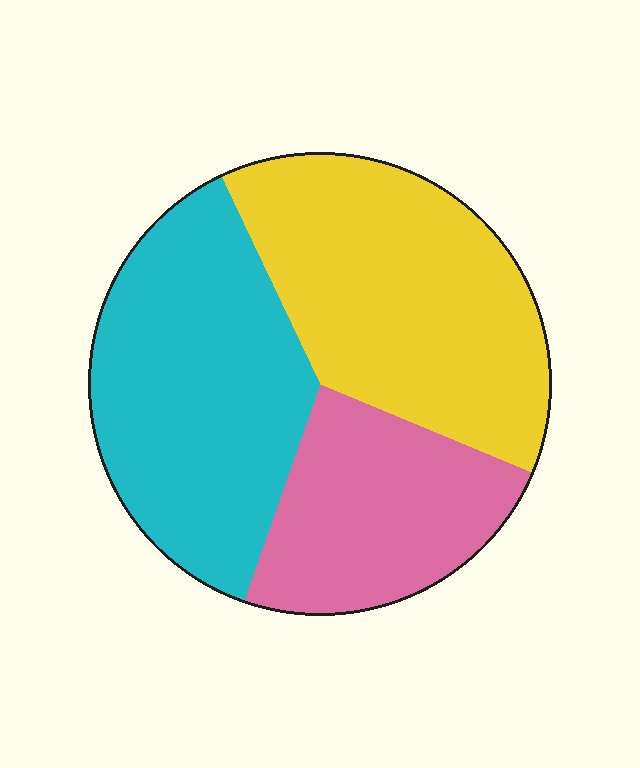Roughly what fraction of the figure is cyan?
Cyan takes up about three eighths (3/8) of the figure.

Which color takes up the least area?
Pink, at roughly 25%.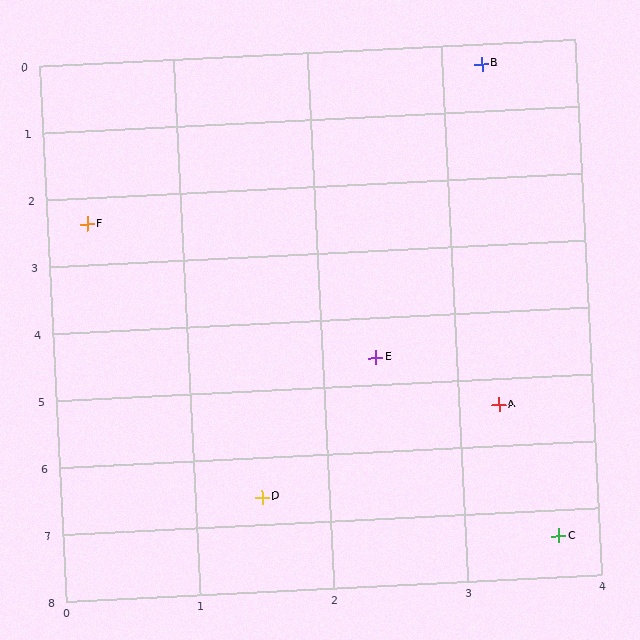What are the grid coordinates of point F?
Point F is at approximately (0.3, 2.4).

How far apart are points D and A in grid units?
Points D and A are about 2.2 grid units apart.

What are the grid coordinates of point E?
Point E is at approximately (2.4, 4.6).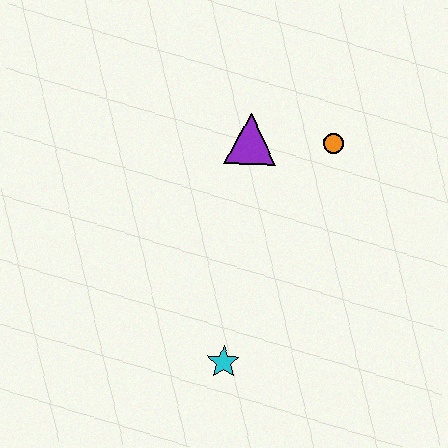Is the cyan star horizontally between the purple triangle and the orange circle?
No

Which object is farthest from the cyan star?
The orange circle is farthest from the cyan star.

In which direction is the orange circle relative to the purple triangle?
The orange circle is to the right of the purple triangle.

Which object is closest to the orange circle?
The purple triangle is closest to the orange circle.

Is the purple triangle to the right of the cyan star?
Yes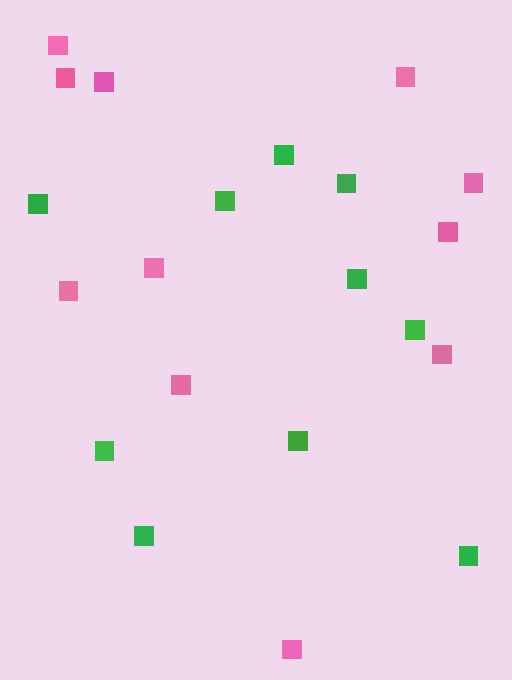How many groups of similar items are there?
There are 2 groups: one group of green squares (10) and one group of pink squares (11).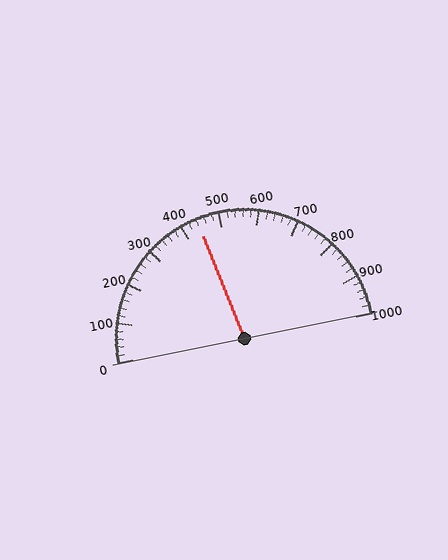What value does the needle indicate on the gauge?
The needle indicates approximately 440.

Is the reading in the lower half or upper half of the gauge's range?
The reading is in the lower half of the range (0 to 1000).